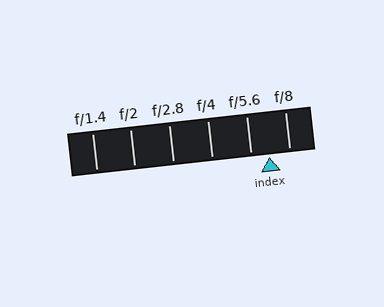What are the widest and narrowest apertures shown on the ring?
The widest aperture shown is f/1.4 and the narrowest is f/8.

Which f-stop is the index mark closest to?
The index mark is closest to f/5.6.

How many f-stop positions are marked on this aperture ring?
There are 6 f-stop positions marked.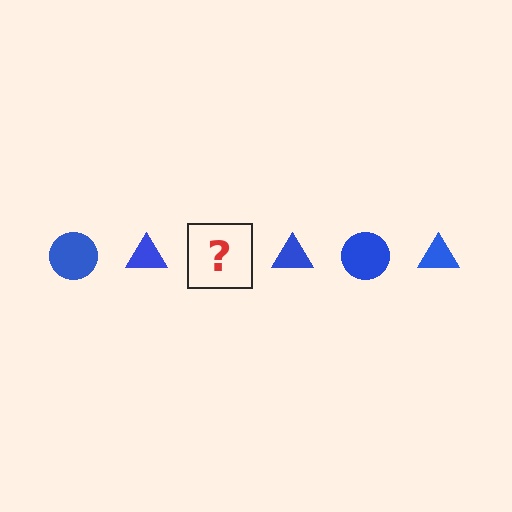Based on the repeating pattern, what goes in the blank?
The blank should be a blue circle.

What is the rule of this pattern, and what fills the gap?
The rule is that the pattern cycles through circle, triangle shapes in blue. The gap should be filled with a blue circle.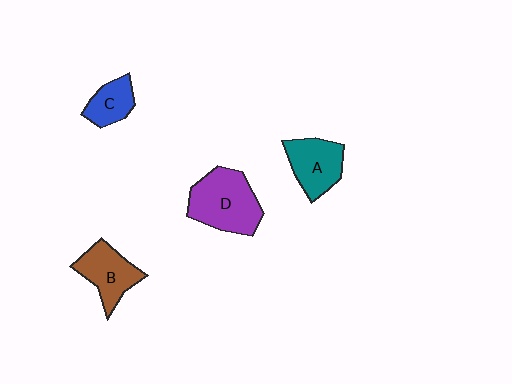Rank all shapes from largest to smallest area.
From largest to smallest: D (purple), A (teal), B (brown), C (blue).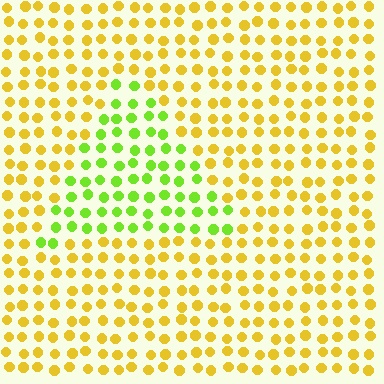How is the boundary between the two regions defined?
The boundary is defined purely by a slight shift in hue (about 48 degrees). Spacing, size, and orientation are identical on both sides.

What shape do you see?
I see a triangle.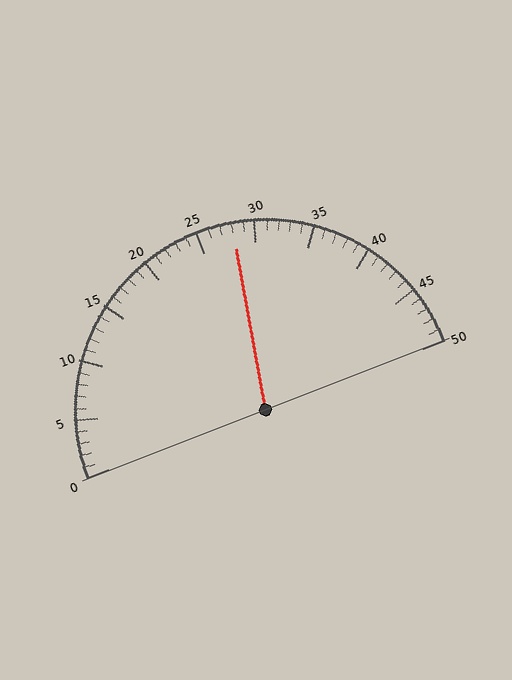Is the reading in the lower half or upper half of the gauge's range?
The reading is in the upper half of the range (0 to 50).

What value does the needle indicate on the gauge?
The needle indicates approximately 28.